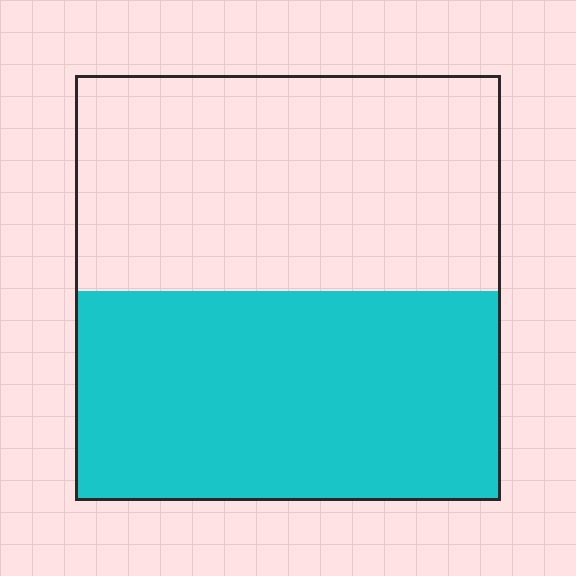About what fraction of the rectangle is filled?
About one half (1/2).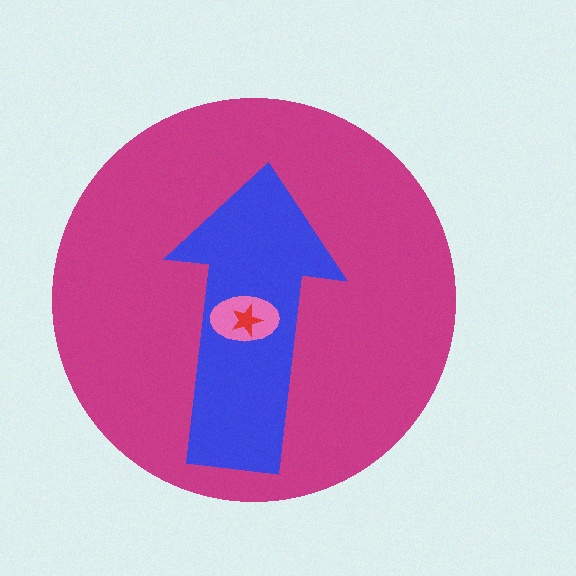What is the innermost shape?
The red star.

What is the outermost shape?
The magenta circle.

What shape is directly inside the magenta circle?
The blue arrow.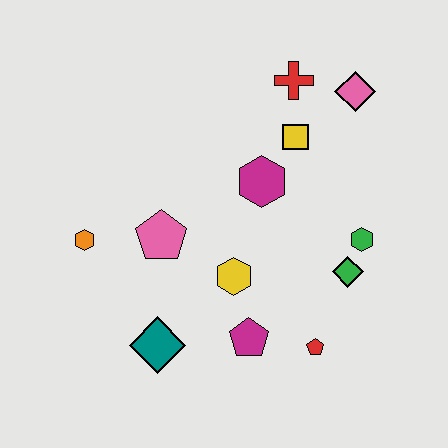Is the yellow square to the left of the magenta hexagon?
No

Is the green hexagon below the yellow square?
Yes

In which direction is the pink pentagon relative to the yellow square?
The pink pentagon is to the left of the yellow square.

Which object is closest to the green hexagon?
The green diamond is closest to the green hexagon.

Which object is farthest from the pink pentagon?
The pink diamond is farthest from the pink pentagon.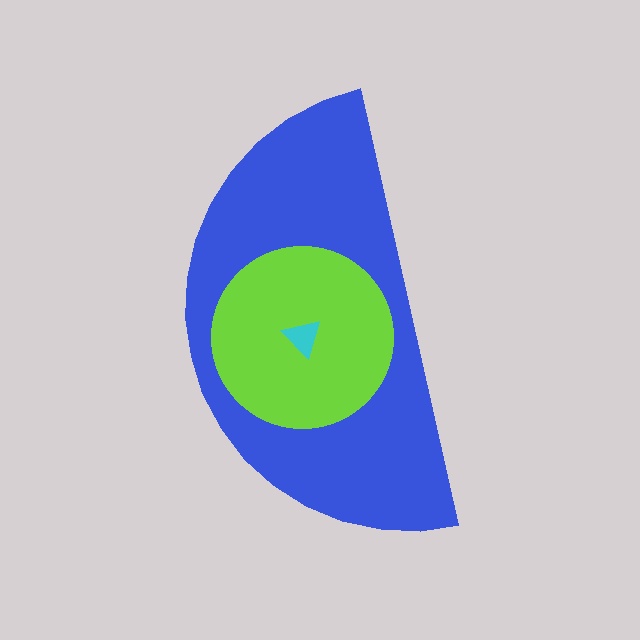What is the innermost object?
The cyan triangle.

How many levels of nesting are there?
3.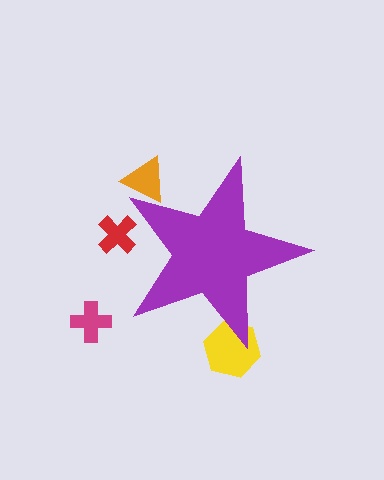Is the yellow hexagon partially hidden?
Yes, the yellow hexagon is partially hidden behind the purple star.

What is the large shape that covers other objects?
A purple star.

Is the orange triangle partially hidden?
Yes, the orange triangle is partially hidden behind the purple star.